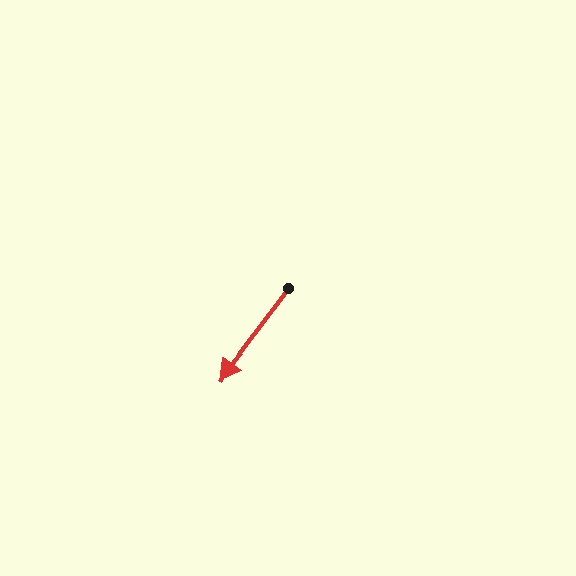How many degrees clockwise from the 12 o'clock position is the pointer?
Approximately 217 degrees.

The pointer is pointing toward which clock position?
Roughly 7 o'clock.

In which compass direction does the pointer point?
Southwest.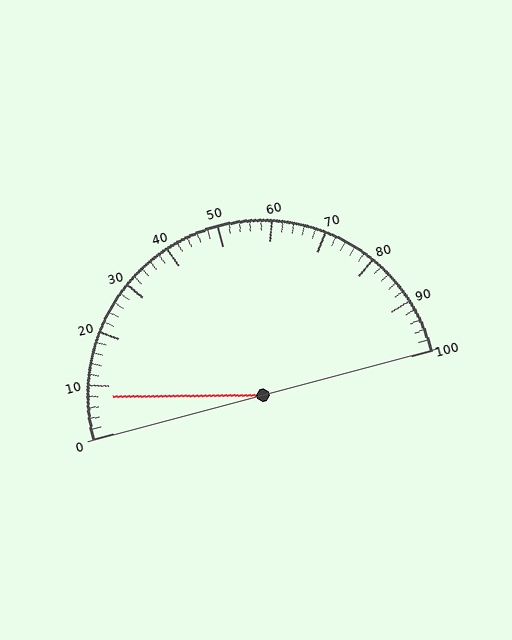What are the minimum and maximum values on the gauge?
The gauge ranges from 0 to 100.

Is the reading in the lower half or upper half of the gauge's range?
The reading is in the lower half of the range (0 to 100).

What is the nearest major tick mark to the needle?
The nearest major tick mark is 10.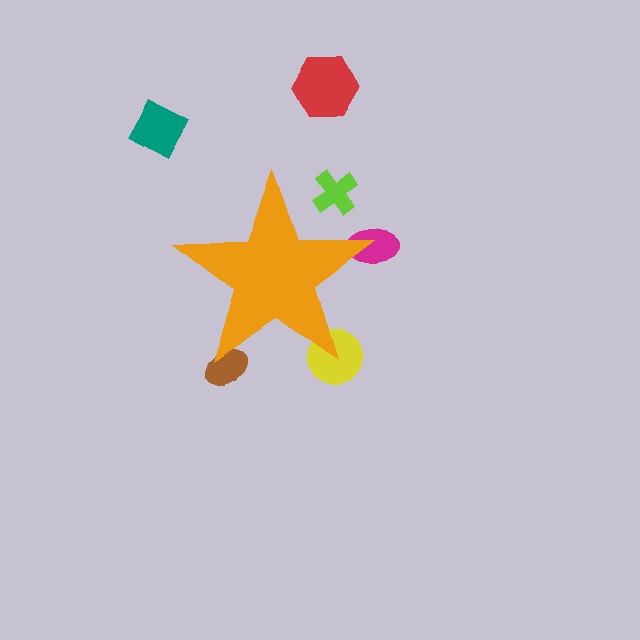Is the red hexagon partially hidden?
No, the red hexagon is fully visible.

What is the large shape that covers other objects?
An orange star.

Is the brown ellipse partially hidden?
Yes, the brown ellipse is partially hidden behind the orange star.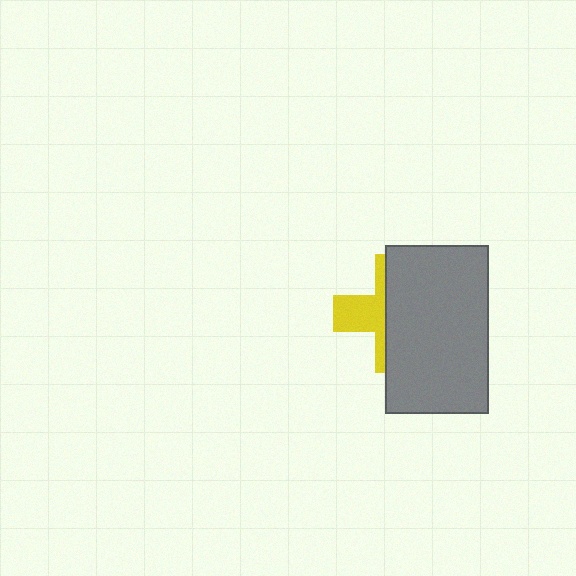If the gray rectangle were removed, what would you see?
You would see the complete yellow cross.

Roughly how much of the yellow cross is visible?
A small part of it is visible (roughly 37%).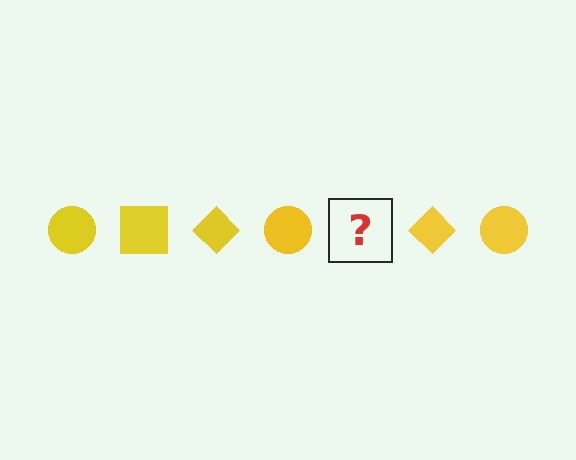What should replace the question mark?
The question mark should be replaced with a yellow square.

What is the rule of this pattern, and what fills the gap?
The rule is that the pattern cycles through circle, square, diamond shapes in yellow. The gap should be filled with a yellow square.